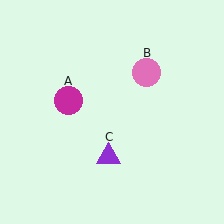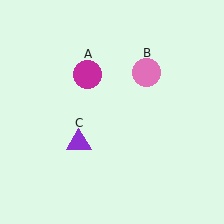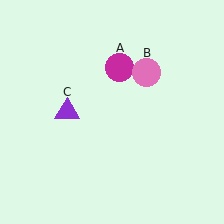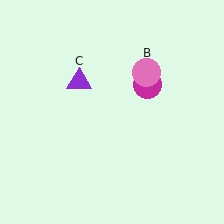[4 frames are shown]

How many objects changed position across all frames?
2 objects changed position: magenta circle (object A), purple triangle (object C).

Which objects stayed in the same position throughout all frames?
Pink circle (object B) remained stationary.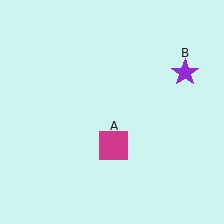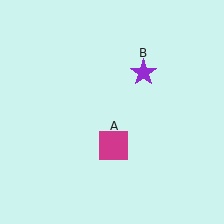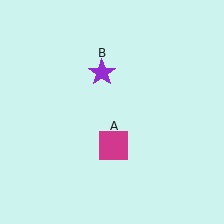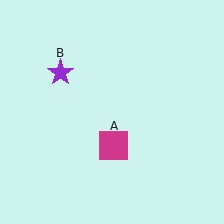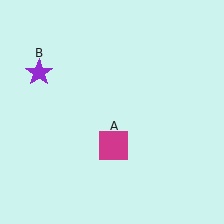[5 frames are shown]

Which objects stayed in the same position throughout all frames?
Magenta square (object A) remained stationary.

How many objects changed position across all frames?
1 object changed position: purple star (object B).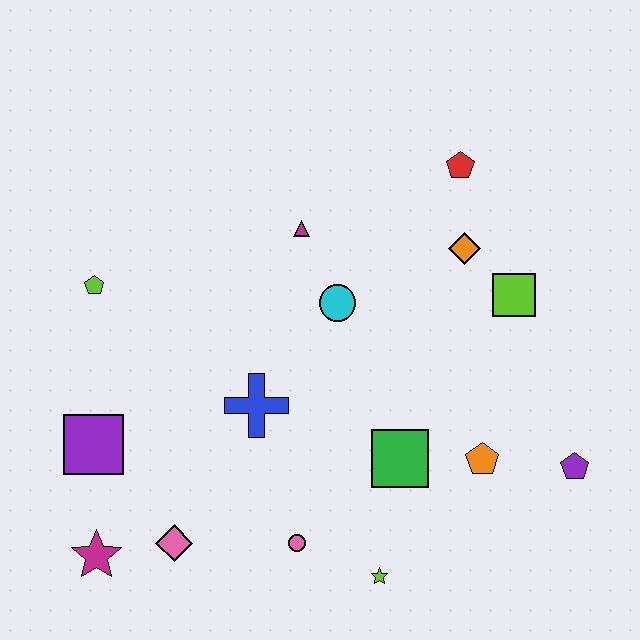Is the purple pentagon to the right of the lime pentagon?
Yes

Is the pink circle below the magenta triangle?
Yes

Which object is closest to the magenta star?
The pink diamond is closest to the magenta star.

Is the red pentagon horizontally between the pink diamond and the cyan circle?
No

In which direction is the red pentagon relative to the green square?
The red pentagon is above the green square.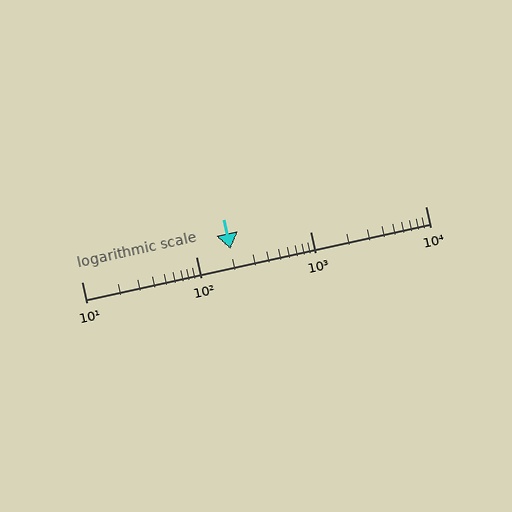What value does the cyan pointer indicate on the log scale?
The pointer indicates approximately 200.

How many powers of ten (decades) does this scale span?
The scale spans 3 decades, from 10 to 10000.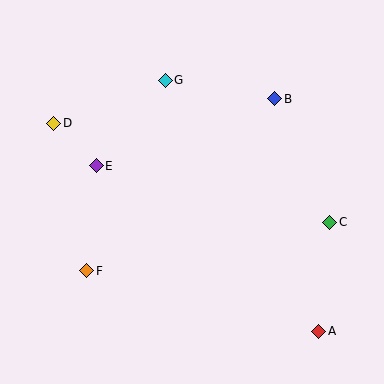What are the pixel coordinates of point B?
Point B is at (275, 99).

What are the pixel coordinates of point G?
Point G is at (165, 80).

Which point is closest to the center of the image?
Point E at (96, 166) is closest to the center.